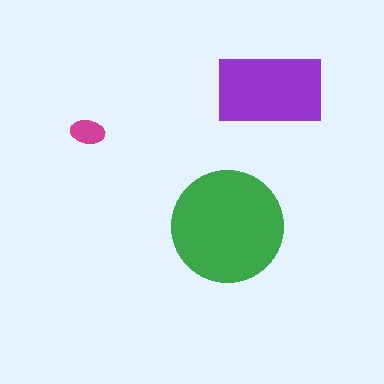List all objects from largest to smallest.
The green circle, the purple rectangle, the magenta ellipse.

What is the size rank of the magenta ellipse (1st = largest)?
3rd.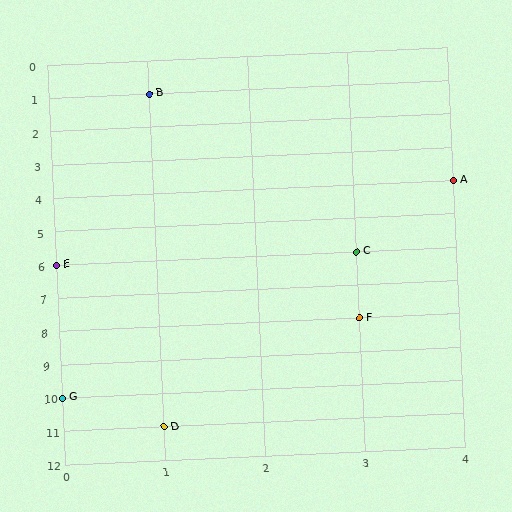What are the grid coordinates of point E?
Point E is at grid coordinates (0, 6).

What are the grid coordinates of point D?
Point D is at grid coordinates (1, 11).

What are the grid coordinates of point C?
Point C is at grid coordinates (3, 6).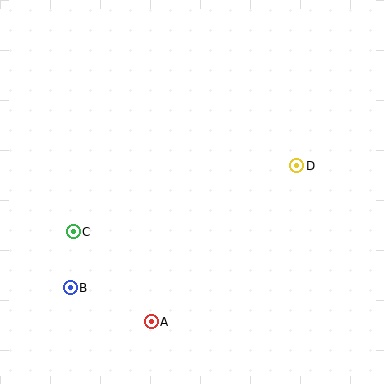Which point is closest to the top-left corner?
Point C is closest to the top-left corner.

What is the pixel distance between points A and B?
The distance between A and B is 88 pixels.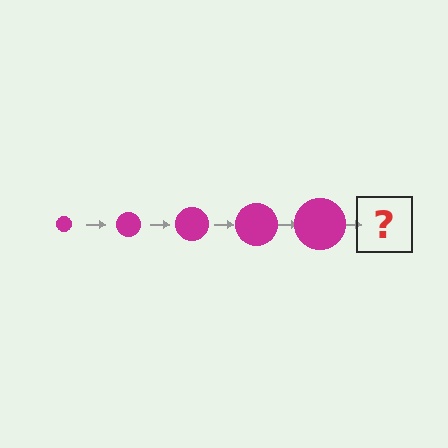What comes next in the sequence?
The next element should be a magenta circle, larger than the previous one.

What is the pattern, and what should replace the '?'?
The pattern is that the circle gets progressively larger each step. The '?' should be a magenta circle, larger than the previous one.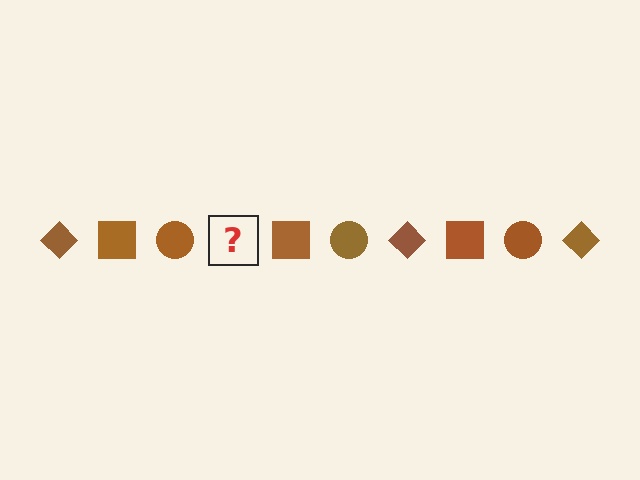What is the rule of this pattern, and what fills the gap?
The rule is that the pattern cycles through diamond, square, circle shapes in brown. The gap should be filled with a brown diamond.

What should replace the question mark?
The question mark should be replaced with a brown diamond.